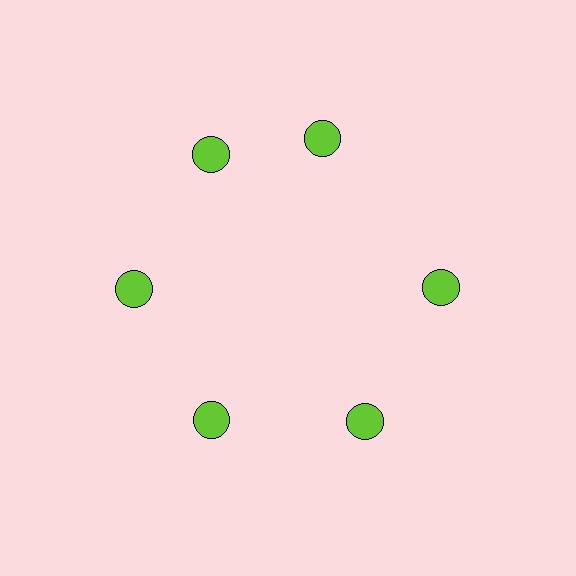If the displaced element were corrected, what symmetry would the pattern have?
It would have 6-fold rotational symmetry — the pattern would map onto itself every 60 degrees.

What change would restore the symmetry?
The symmetry would be restored by rotating it back into even spacing with its neighbors so that all 6 circles sit at equal angles and equal distance from the center.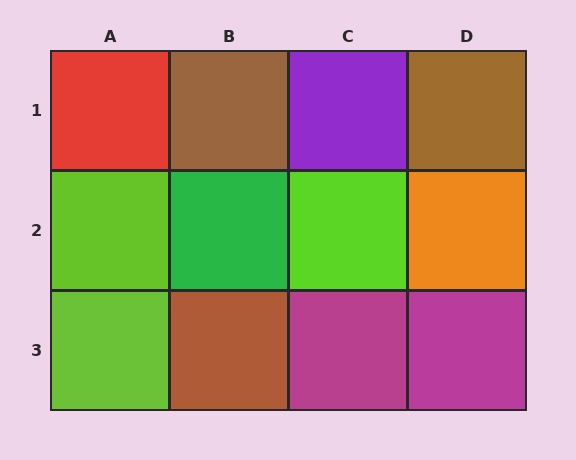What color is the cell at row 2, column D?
Orange.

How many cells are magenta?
2 cells are magenta.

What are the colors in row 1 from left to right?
Red, brown, purple, brown.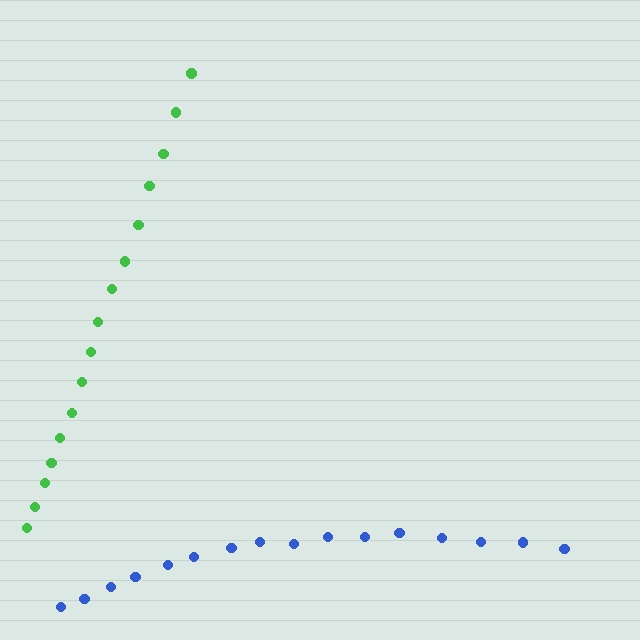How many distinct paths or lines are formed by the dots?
There are 2 distinct paths.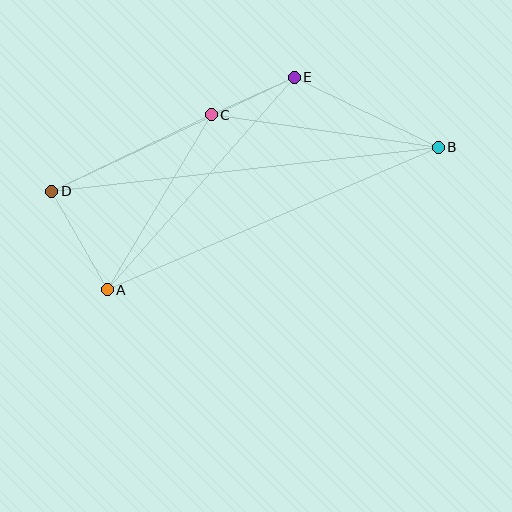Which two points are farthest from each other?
Points B and D are farthest from each other.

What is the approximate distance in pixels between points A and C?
The distance between A and C is approximately 204 pixels.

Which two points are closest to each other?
Points C and E are closest to each other.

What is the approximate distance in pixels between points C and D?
The distance between C and D is approximately 177 pixels.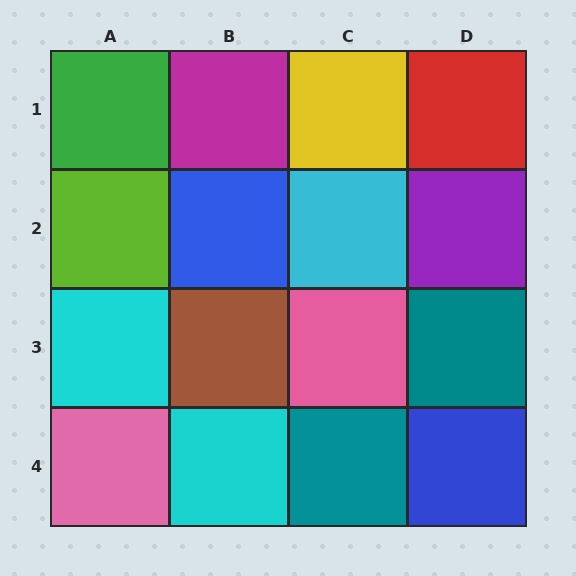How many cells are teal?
2 cells are teal.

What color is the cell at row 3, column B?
Brown.